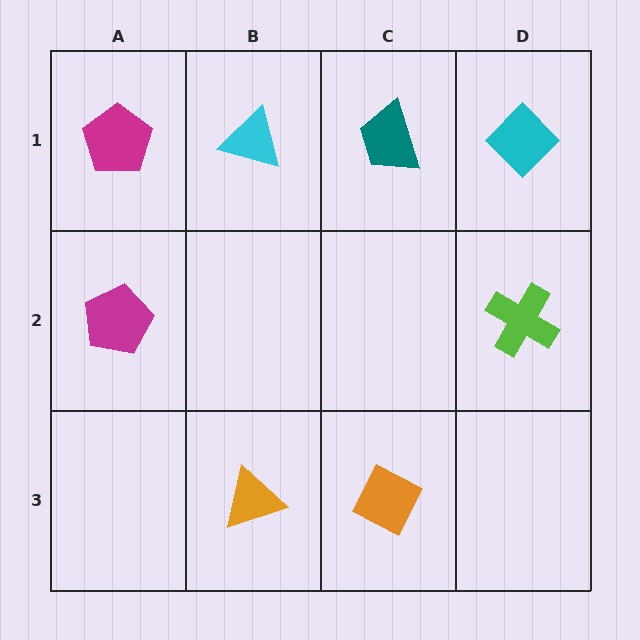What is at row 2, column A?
A magenta pentagon.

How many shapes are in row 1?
4 shapes.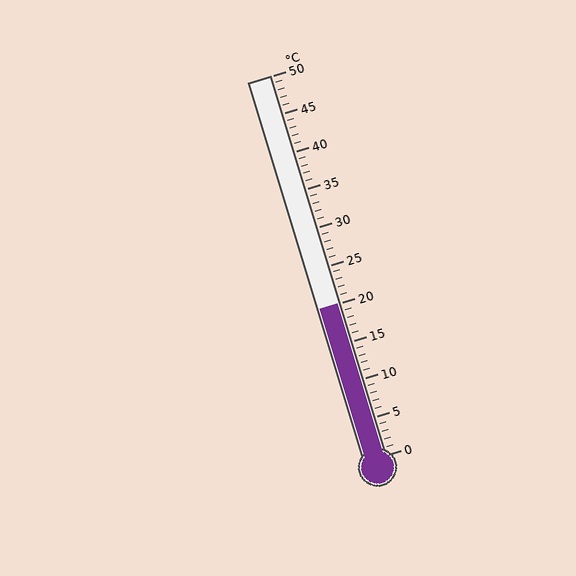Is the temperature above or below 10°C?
The temperature is above 10°C.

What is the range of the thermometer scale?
The thermometer scale ranges from 0°C to 50°C.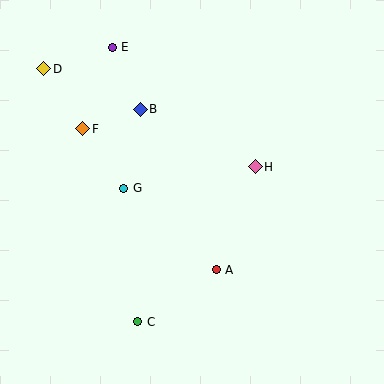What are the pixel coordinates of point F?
Point F is at (83, 129).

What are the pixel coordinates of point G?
Point G is at (124, 188).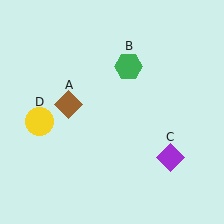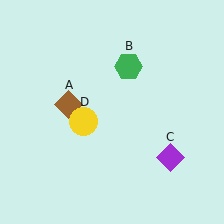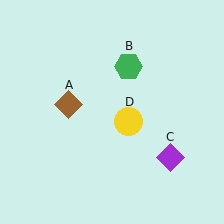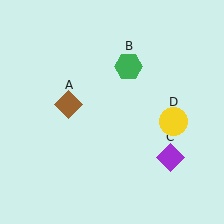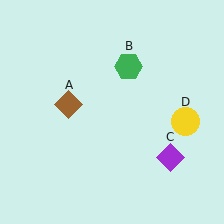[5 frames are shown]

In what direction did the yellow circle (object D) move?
The yellow circle (object D) moved right.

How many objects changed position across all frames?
1 object changed position: yellow circle (object D).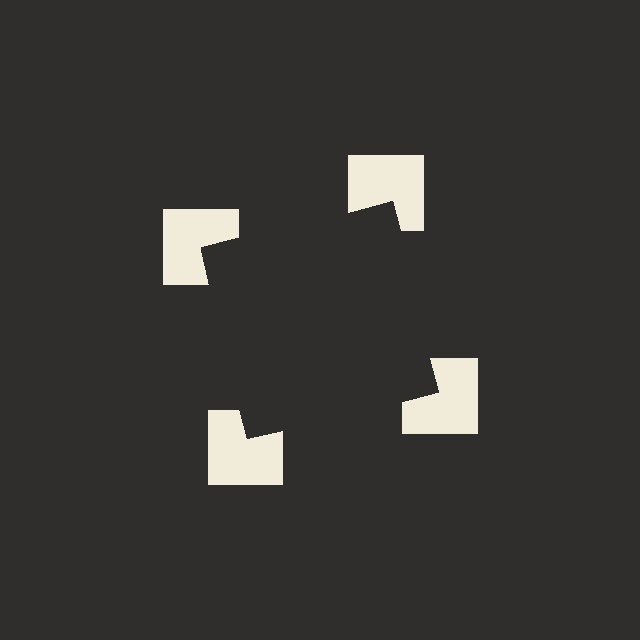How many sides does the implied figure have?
4 sides.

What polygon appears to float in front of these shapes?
An illusory square — its edges are inferred from the aligned wedge cuts in the notched squares, not physically drawn.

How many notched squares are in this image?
There are 4 — one at each vertex of the illusory square.